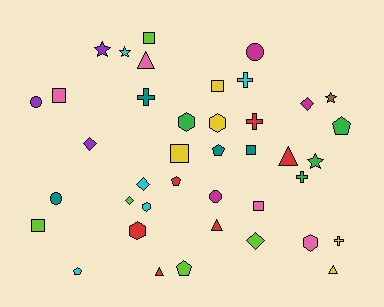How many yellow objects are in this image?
There are 5 yellow objects.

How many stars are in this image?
There are 4 stars.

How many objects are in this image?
There are 40 objects.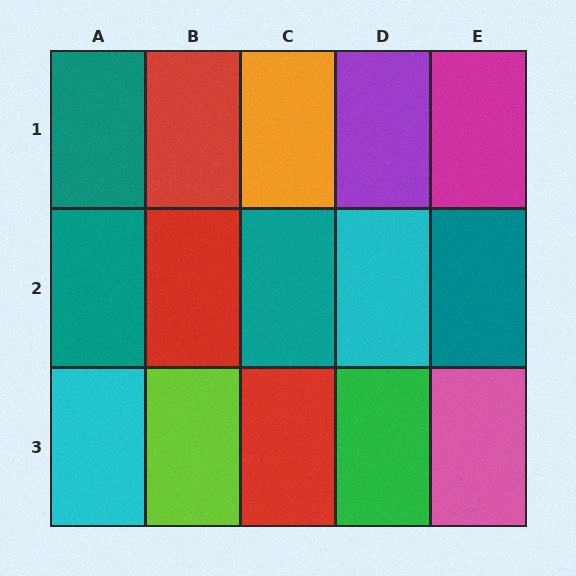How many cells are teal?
4 cells are teal.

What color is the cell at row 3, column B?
Lime.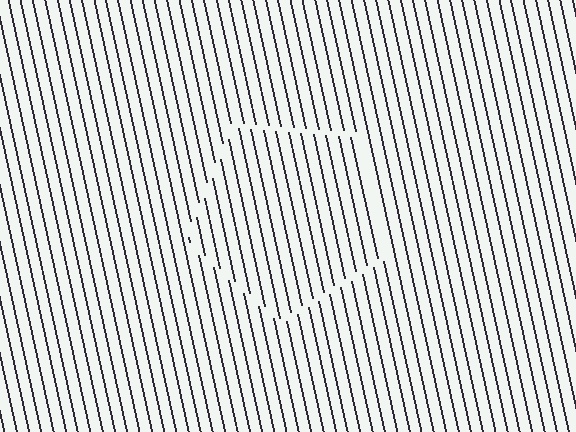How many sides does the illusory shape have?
5 sides — the line-ends trace a pentagon.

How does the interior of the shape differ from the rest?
The interior of the shape contains the same grating, shifted by half a period — the contour is defined by the phase discontinuity where line-ends from the inner and outer gratings abut.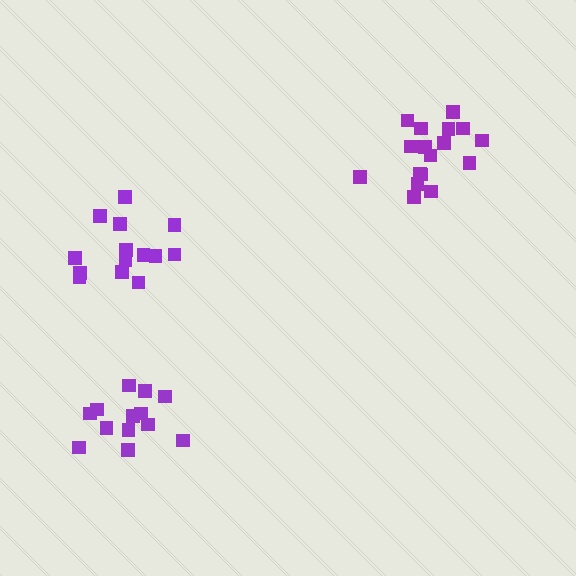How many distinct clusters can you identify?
There are 3 distinct clusters.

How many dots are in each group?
Group 1: 14 dots, Group 2: 13 dots, Group 3: 17 dots (44 total).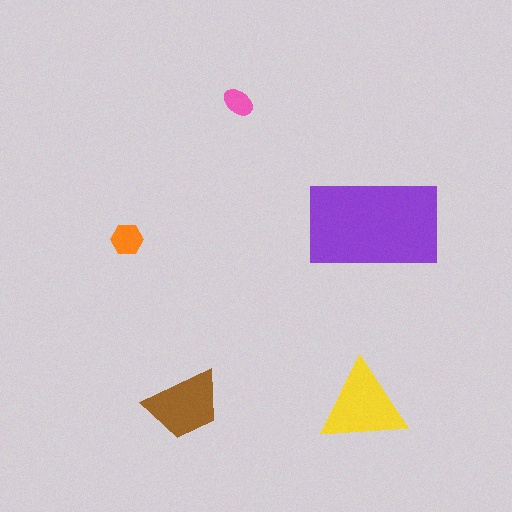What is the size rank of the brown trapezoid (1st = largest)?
3rd.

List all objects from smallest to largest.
The pink ellipse, the orange hexagon, the brown trapezoid, the yellow triangle, the purple rectangle.